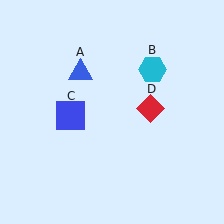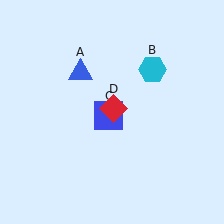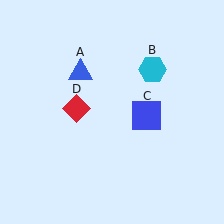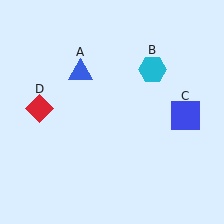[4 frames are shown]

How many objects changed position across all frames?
2 objects changed position: blue square (object C), red diamond (object D).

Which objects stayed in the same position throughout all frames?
Blue triangle (object A) and cyan hexagon (object B) remained stationary.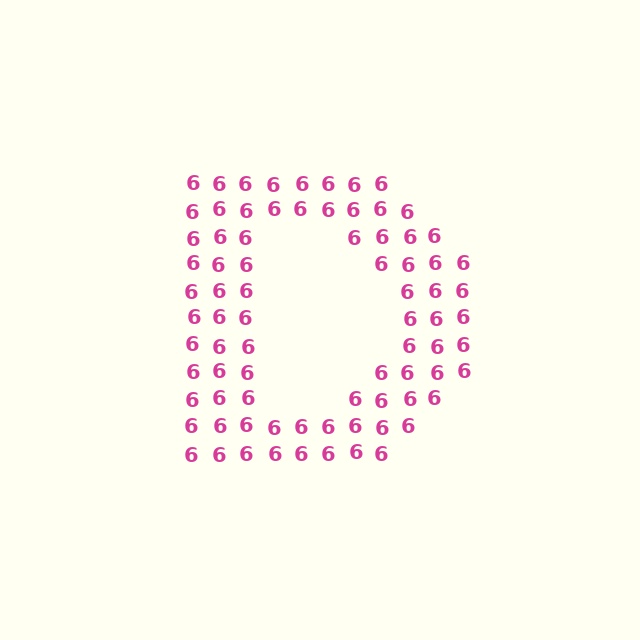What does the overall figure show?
The overall figure shows the letter D.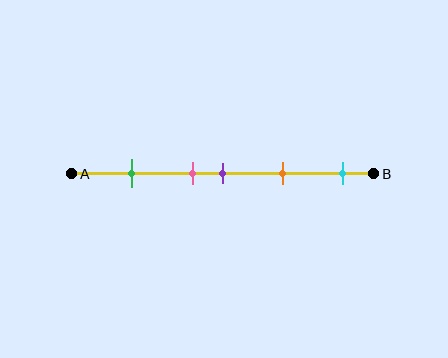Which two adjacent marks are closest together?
The pink and purple marks are the closest adjacent pair.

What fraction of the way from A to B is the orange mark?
The orange mark is approximately 70% (0.7) of the way from A to B.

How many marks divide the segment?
There are 5 marks dividing the segment.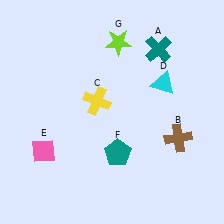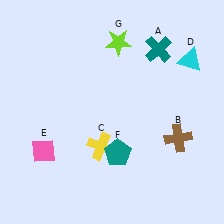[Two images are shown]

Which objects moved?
The objects that moved are: the yellow cross (C), the cyan triangle (D).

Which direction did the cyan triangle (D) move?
The cyan triangle (D) moved right.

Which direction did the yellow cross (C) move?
The yellow cross (C) moved down.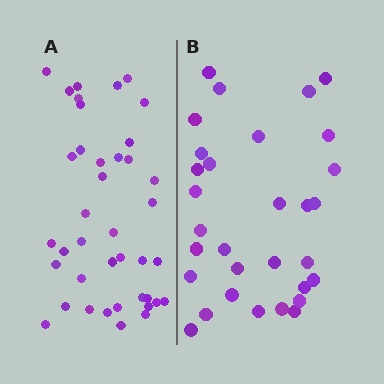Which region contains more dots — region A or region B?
Region A (the left region) has more dots.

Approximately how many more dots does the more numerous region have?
Region A has roughly 8 or so more dots than region B.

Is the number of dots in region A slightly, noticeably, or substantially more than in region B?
Region A has noticeably more, but not dramatically so. The ratio is roughly 1.3 to 1.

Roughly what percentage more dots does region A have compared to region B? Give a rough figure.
About 30% more.